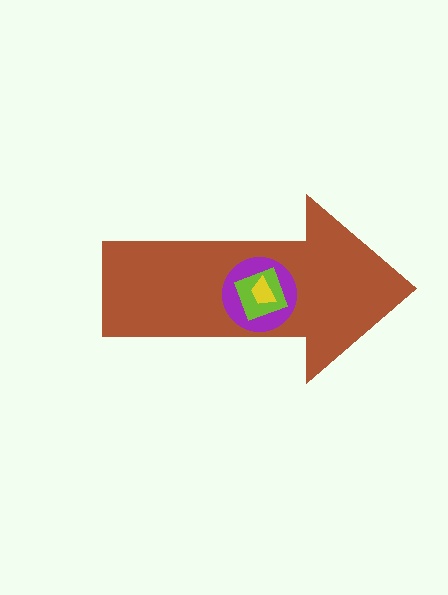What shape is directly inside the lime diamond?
The yellow trapezoid.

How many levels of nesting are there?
4.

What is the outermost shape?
The brown arrow.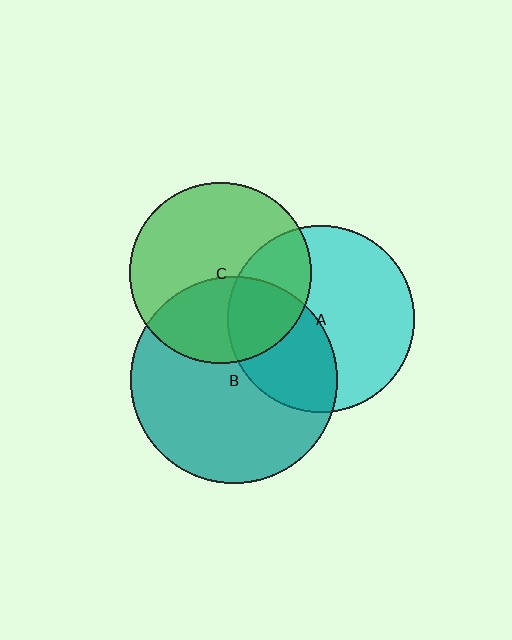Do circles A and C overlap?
Yes.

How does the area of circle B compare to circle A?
Approximately 1.2 times.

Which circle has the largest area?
Circle B (teal).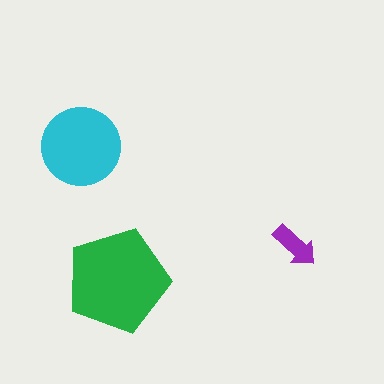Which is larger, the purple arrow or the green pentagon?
The green pentagon.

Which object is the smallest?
The purple arrow.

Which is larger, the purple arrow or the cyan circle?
The cyan circle.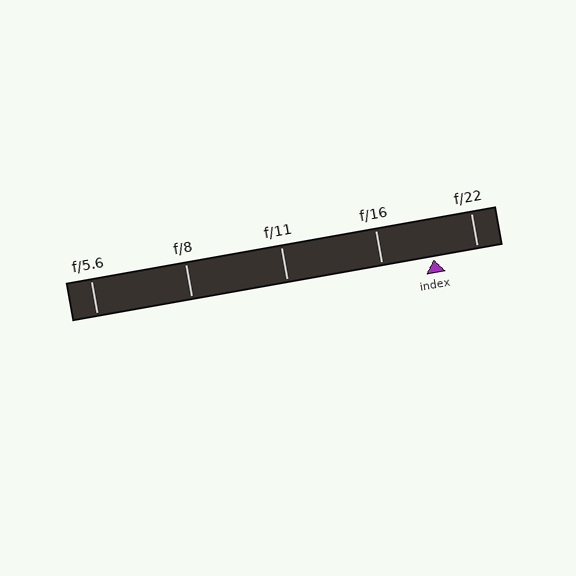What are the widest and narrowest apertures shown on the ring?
The widest aperture shown is f/5.6 and the narrowest is f/22.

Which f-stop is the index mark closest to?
The index mark is closest to f/22.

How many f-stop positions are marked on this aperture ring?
There are 5 f-stop positions marked.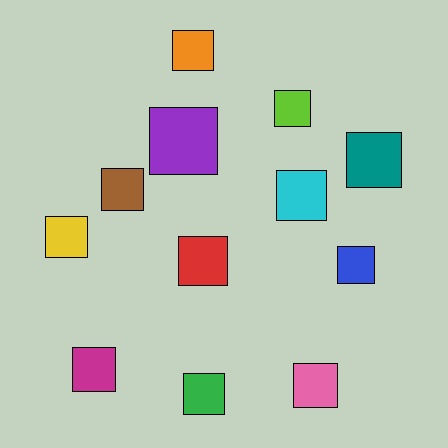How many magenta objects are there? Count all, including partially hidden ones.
There is 1 magenta object.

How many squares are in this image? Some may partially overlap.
There are 12 squares.